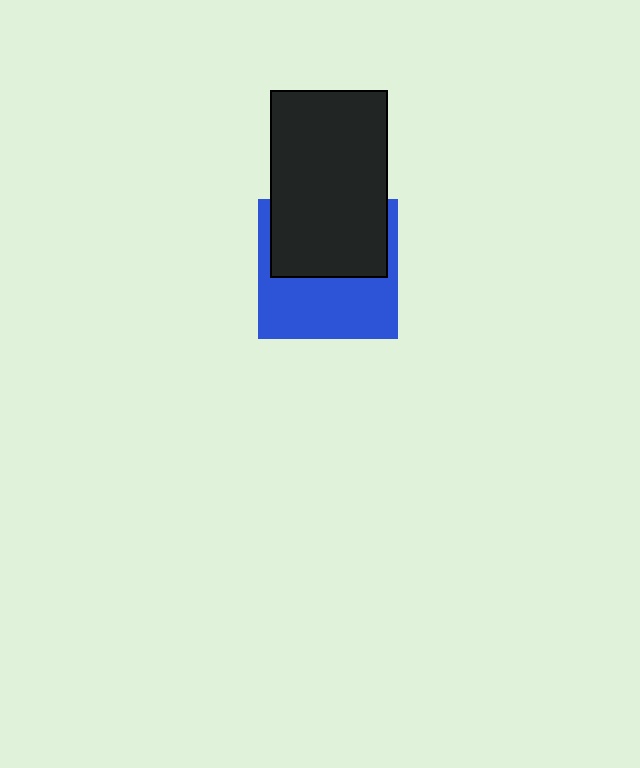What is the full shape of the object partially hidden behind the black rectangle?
The partially hidden object is a blue square.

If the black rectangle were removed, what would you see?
You would see the complete blue square.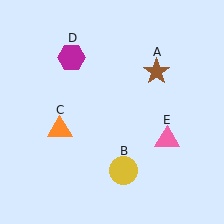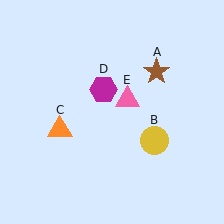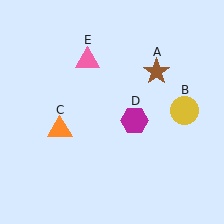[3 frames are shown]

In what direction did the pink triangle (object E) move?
The pink triangle (object E) moved up and to the left.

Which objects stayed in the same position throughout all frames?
Brown star (object A) and orange triangle (object C) remained stationary.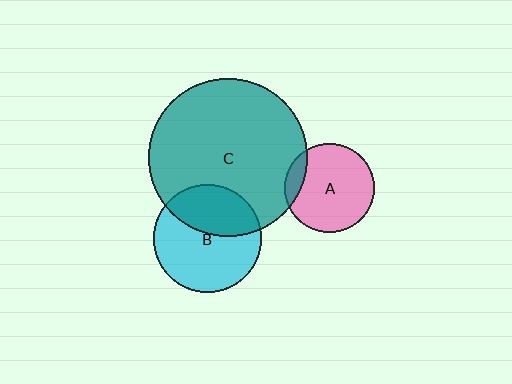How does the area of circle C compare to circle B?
Approximately 2.2 times.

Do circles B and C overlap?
Yes.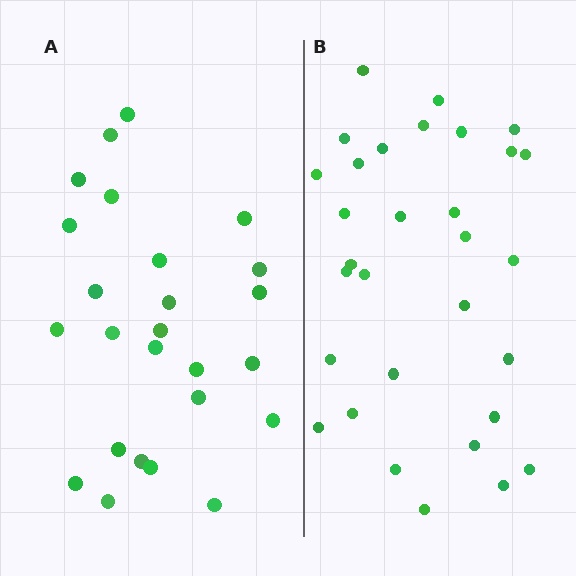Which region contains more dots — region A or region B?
Region B (the right region) has more dots.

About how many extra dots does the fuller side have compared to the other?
Region B has about 6 more dots than region A.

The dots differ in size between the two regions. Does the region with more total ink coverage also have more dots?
No. Region A has more total ink coverage because its dots are larger, but region B actually contains more individual dots. Total area can be misleading — the number of items is what matters here.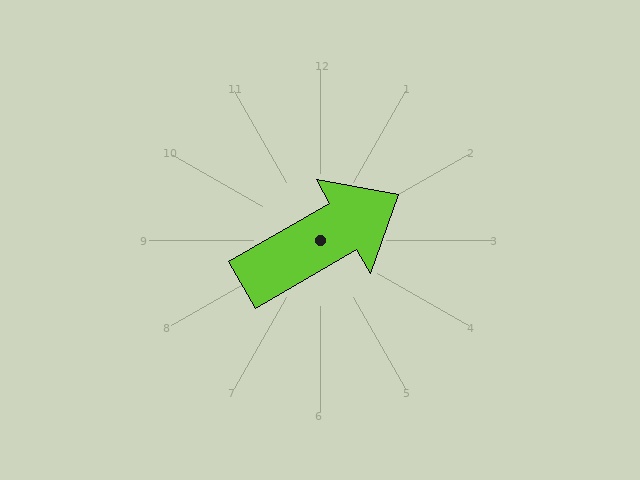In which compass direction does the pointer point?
Northeast.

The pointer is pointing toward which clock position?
Roughly 2 o'clock.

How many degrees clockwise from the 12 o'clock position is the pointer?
Approximately 60 degrees.